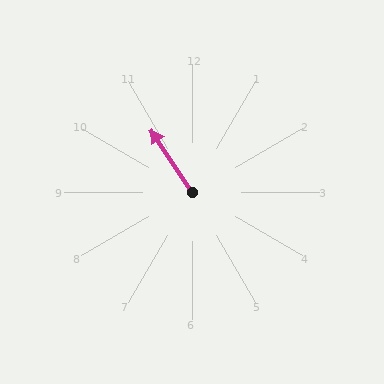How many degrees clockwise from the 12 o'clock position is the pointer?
Approximately 327 degrees.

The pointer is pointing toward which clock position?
Roughly 11 o'clock.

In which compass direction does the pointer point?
Northwest.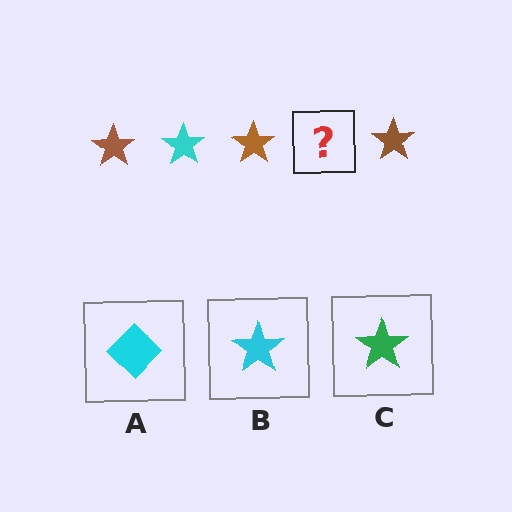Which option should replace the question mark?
Option B.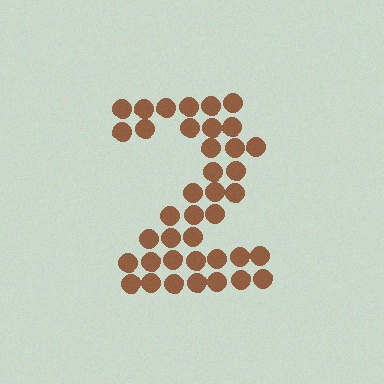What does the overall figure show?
The overall figure shows the digit 2.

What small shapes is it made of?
It is made of small circles.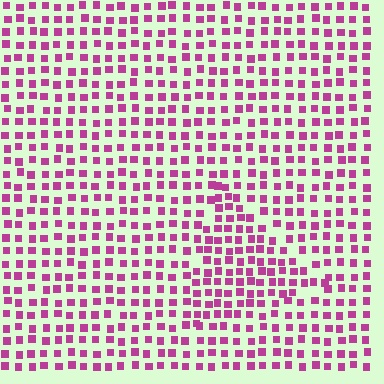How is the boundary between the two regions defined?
The boundary is defined by a change in element density (approximately 1.5x ratio). All elements are the same color, size, and shape.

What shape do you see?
I see a triangle.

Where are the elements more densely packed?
The elements are more densely packed inside the triangle boundary.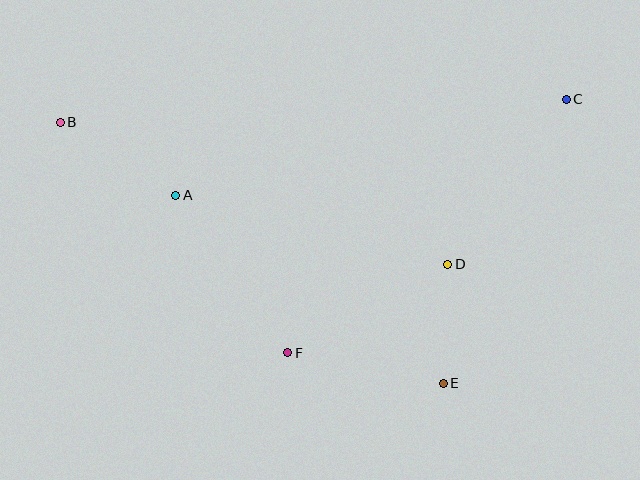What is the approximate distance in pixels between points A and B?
The distance between A and B is approximately 137 pixels.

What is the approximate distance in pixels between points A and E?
The distance between A and E is approximately 327 pixels.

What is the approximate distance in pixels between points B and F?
The distance between B and F is approximately 324 pixels.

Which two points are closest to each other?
Points D and E are closest to each other.